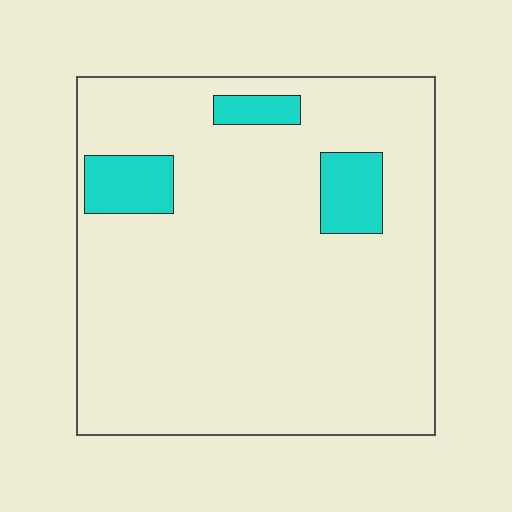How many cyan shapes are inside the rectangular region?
3.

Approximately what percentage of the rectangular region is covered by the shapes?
Approximately 10%.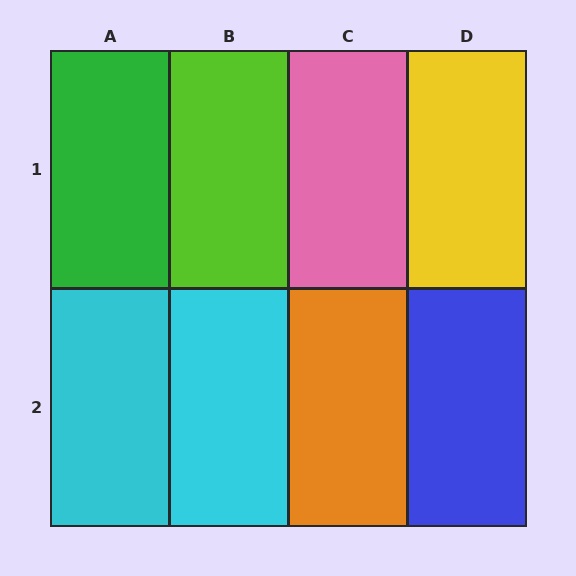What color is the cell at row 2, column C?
Orange.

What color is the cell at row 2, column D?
Blue.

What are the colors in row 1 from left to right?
Green, lime, pink, yellow.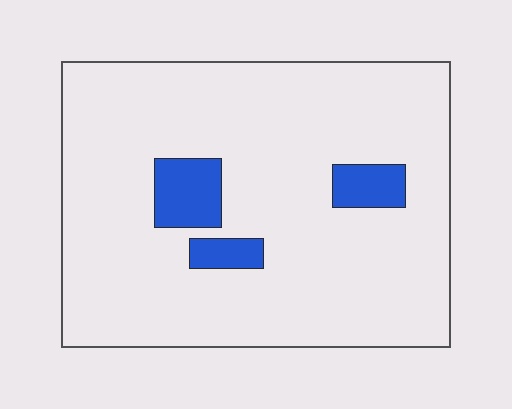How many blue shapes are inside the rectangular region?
3.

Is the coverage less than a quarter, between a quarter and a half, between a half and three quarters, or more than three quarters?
Less than a quarter.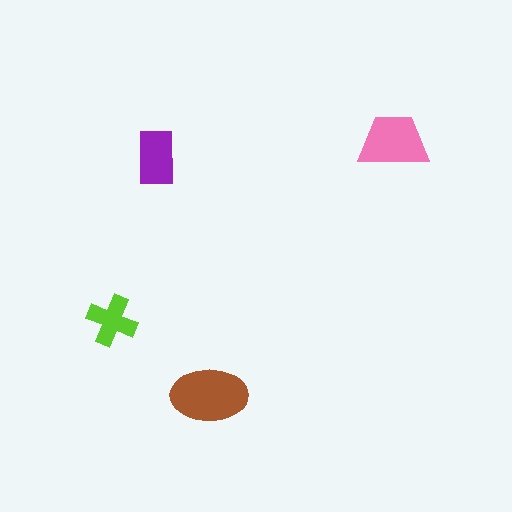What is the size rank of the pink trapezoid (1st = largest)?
2nd.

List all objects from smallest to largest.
The lime cross, the purple rectangle, the pink trapezoid, the brown ellipse.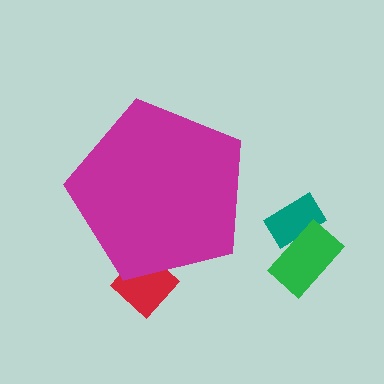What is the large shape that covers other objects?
A magenta pentagon.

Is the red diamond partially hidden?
Yes, the red diamond is partially hidden behind the magenta pentagon.